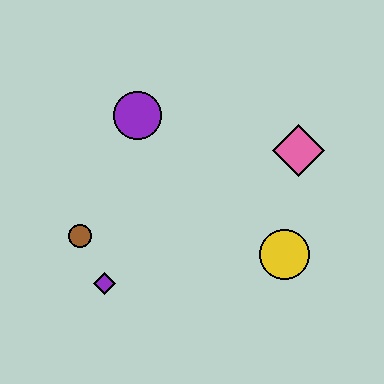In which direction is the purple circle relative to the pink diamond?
The purple circle is to the left of the pink diamond.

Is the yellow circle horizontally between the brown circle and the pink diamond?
Yes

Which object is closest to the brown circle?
The purple diamond is closest to the brown circle.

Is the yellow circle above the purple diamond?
Yes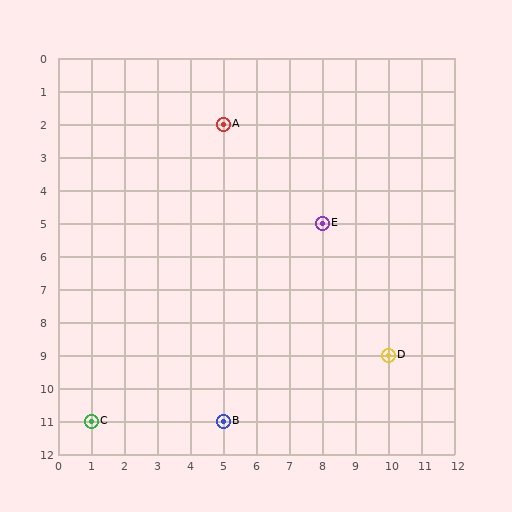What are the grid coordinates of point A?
Point A is at grid coordinates (5, 2).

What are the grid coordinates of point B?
Point B is at grid coordinates (5, 11).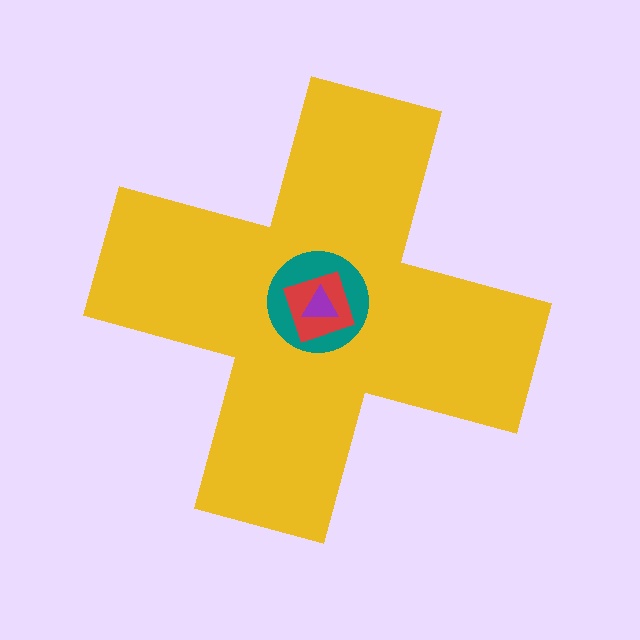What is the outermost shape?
The yellow cross.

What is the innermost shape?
The purple triangle.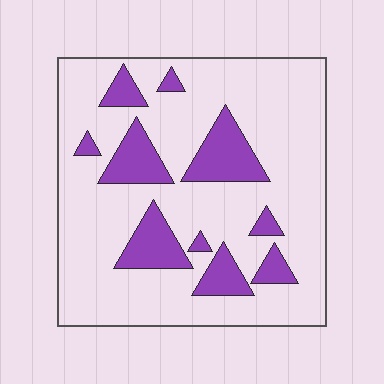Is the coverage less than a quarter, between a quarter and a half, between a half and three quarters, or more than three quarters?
Less than a quarter.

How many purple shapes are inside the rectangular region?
10.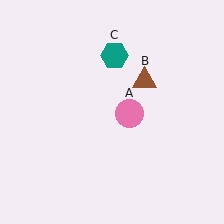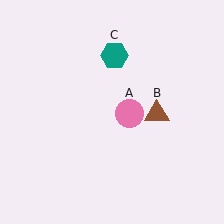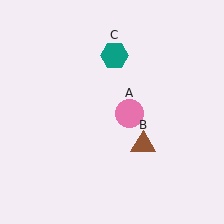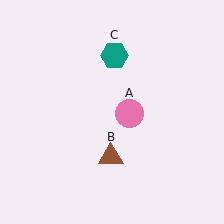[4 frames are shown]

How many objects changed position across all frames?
1 object changed position: brown triangle (object B).